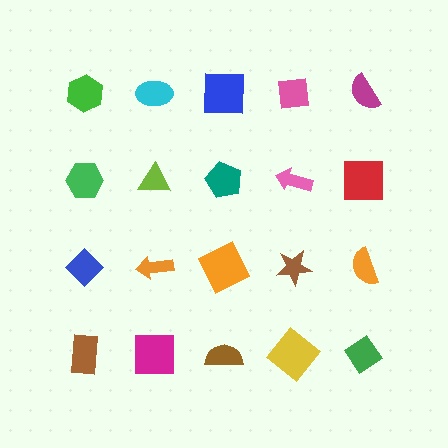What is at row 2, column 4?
A pink arrow.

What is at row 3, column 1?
A blue diamond.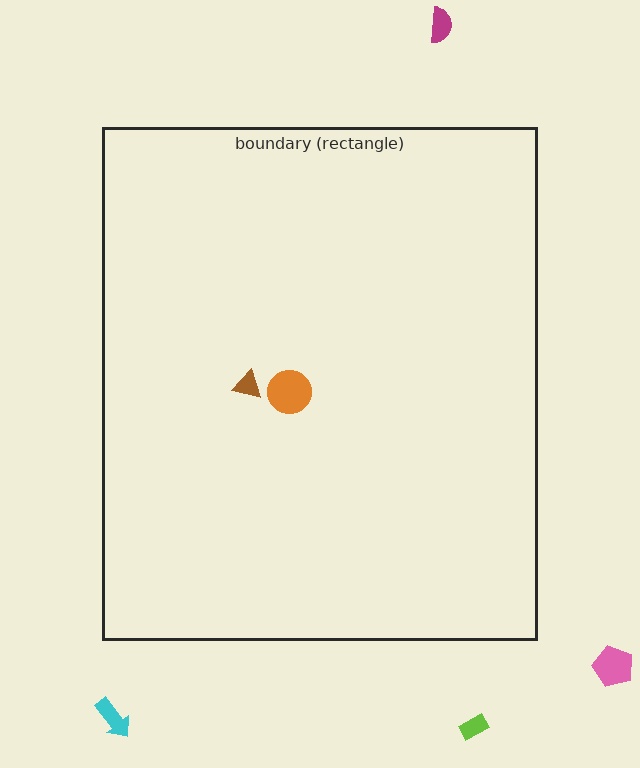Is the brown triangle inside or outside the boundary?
Inside.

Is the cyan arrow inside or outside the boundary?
Outside.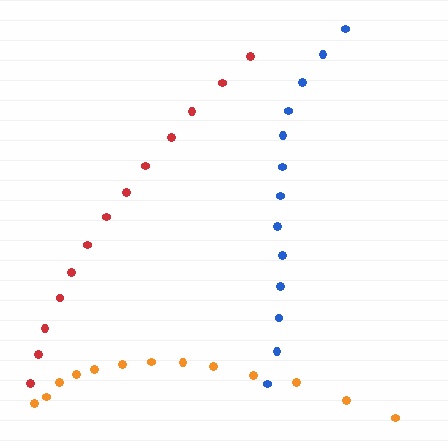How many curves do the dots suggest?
There are 3 distinct paths.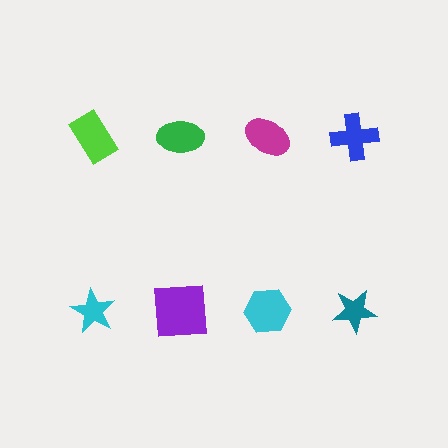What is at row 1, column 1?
A lime rectangle.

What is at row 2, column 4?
A teal star.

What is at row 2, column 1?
A cyan star.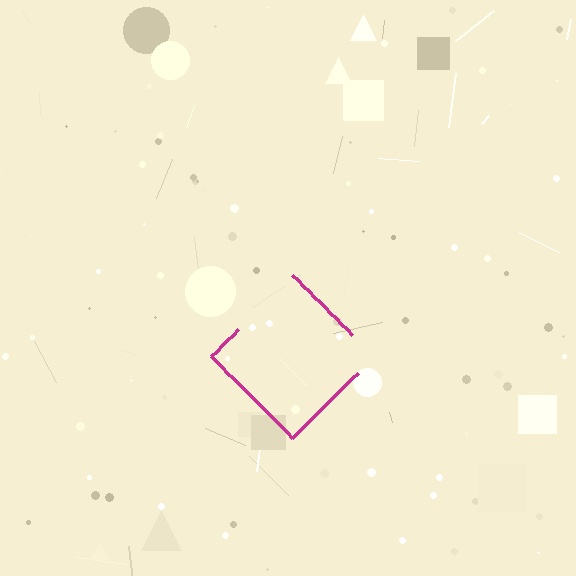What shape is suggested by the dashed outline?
The dashed outline suggests a diamond.